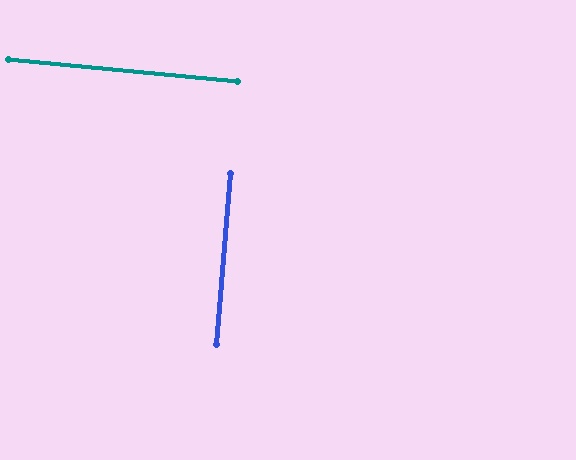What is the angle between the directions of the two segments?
Approximately 89 degrees.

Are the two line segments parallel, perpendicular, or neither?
Perpendicular — they meet at approximately 89°.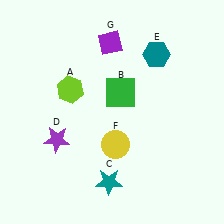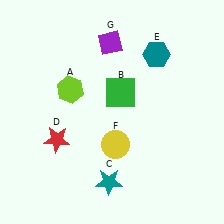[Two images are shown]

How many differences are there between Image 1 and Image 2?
There is 1 difference between the two images.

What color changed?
The star (D) changed from purple in Image 1 to red in Image 2.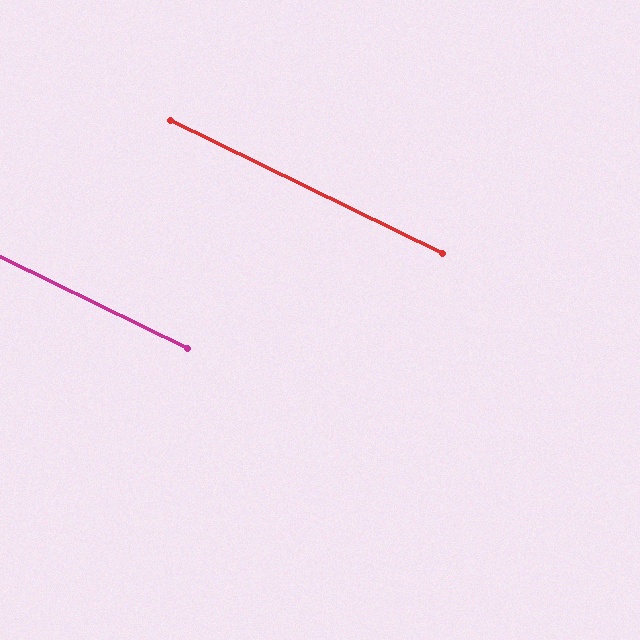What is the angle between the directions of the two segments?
Approximately 0 degrees.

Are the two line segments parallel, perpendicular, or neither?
Parallel — their directions differ by only 0.1°.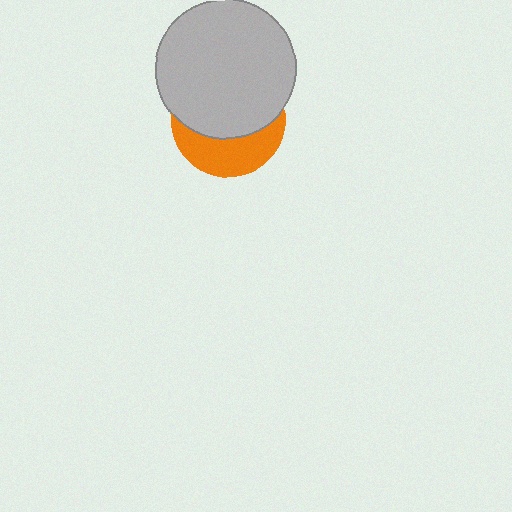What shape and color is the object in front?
The object in front is a light gray circle.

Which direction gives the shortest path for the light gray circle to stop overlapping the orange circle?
Moving up gives the shortest separation.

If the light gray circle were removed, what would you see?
You would see the complete orange circle.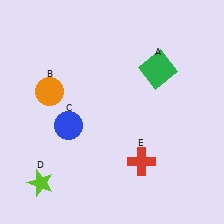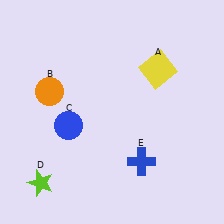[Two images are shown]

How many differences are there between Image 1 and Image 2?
There are 2 differences between the two images.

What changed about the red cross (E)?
In Image 1, E is red. In Image 2, it changed to blue.